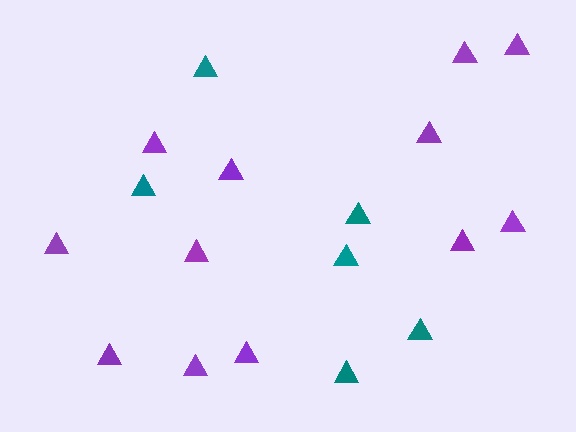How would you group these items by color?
There are 2 groups: one group of teal triangles (6) and one group of purple triangles (12).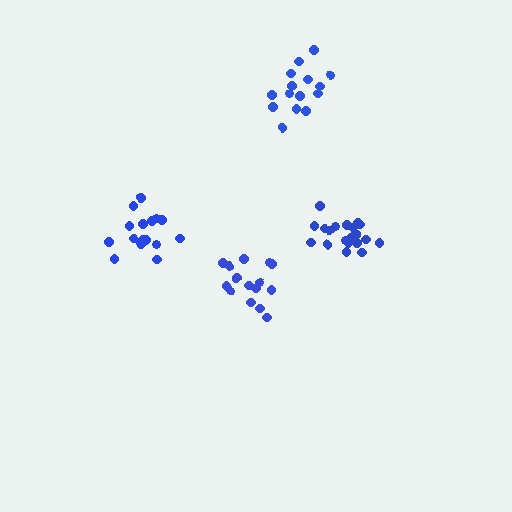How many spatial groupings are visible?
There are 4 spatial groupings.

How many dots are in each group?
Group 1: 15 dots, Group 2: 16 dots, Group 3: 15 dots, Group 4: 20 dots (66 total).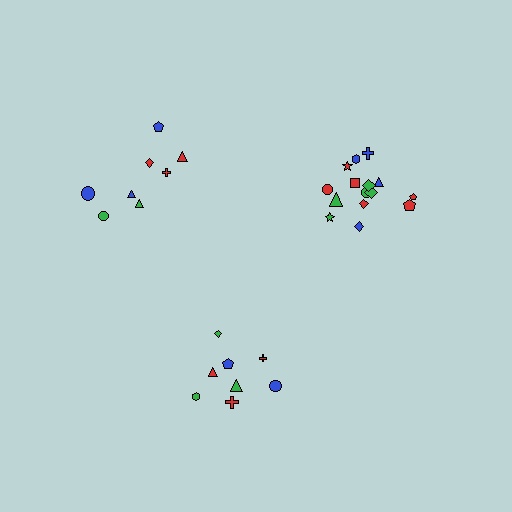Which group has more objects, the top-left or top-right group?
The top-right group.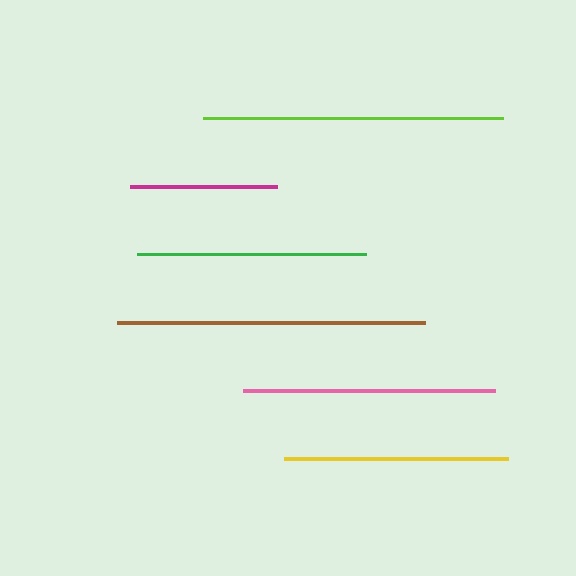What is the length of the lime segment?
The lime segment is approximately 300 pixels long.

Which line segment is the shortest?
The magenta line is the shortest at approximately 147 pixels.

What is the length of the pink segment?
The pink segment is approximately 252 pixels long.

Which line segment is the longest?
The brown line is the longest at approximately 309 pixels.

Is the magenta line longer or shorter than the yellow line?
The yellow line is longer than the magenta line.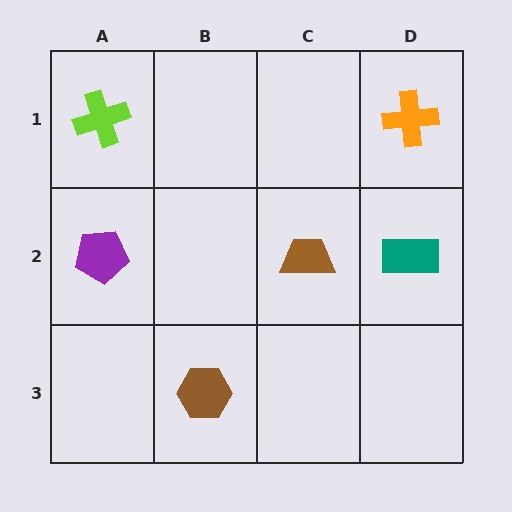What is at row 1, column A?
A lime cross.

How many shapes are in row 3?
1 shape.